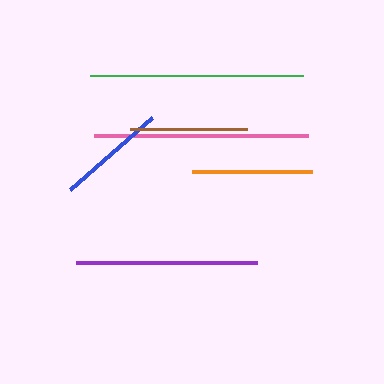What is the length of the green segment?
The green segment is approximately 213 pixels long.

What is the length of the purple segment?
The purple segment is approximately 181 pixels long.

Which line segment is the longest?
The pink line is the longest at approximately 215 pixels.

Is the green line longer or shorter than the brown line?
The green line is longer than the brown line.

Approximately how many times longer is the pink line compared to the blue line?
The pink line is approximately 2.0 times the length of the blue line.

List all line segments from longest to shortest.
From longest to shortest: pink, green, purple, orange, brown, blue.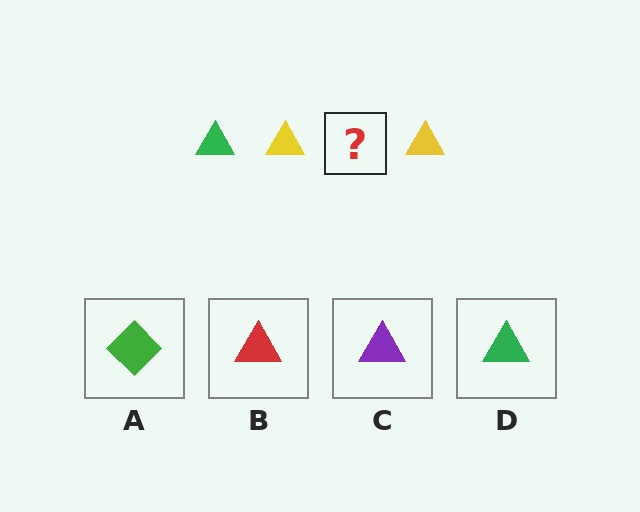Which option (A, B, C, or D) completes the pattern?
D.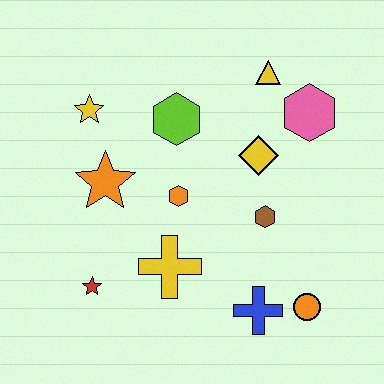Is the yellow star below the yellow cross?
No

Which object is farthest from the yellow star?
The orange circle is farthest from the yellow star.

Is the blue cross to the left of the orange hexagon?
No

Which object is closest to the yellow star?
The orange star is closest to the yellow star.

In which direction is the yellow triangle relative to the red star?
The yellow triangle is above the red star.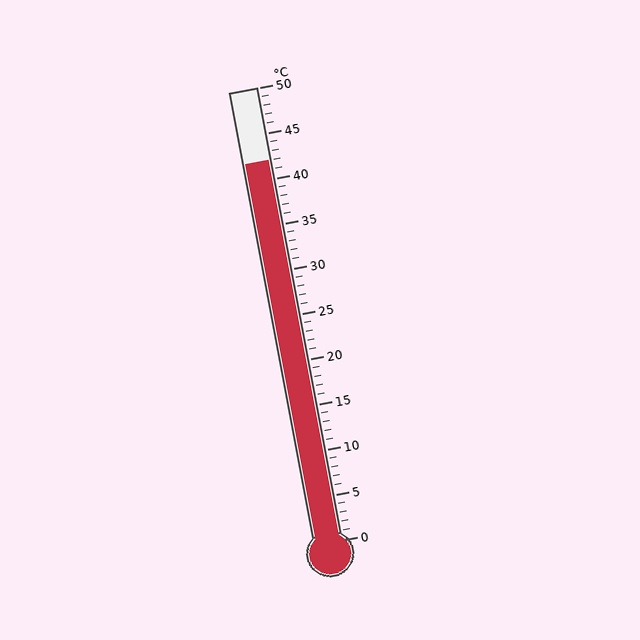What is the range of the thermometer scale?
The thermometer scale ranges from 0°C to 50°C.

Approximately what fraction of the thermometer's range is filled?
The thermometer is filled to approximately 85% of its range.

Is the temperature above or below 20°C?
The temperature is above 20°C.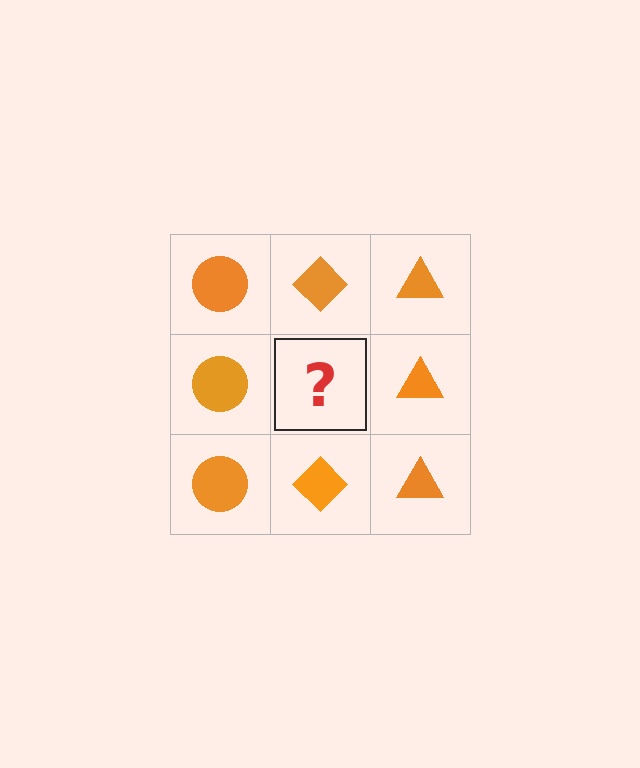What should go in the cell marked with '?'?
The missing cell should contain an orange diamond.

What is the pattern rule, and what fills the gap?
The rule is that each column has a consistent shape. The gap should be filled with an orange diamond.